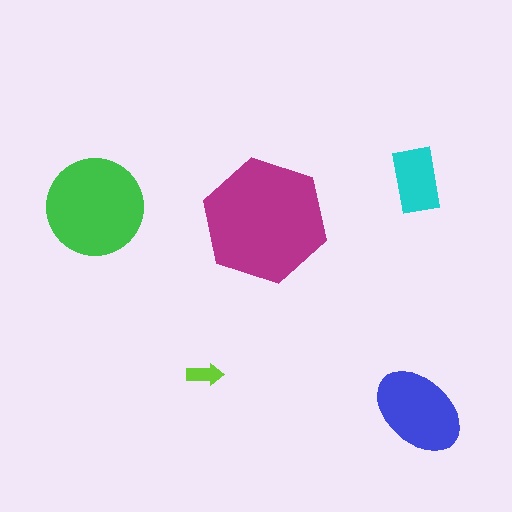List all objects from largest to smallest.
The magenta hexagon, the green circle, the blue ellipse, the cyan rectangle, the lime arrow.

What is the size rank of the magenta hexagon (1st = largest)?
1st.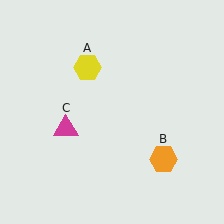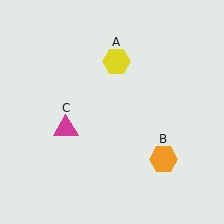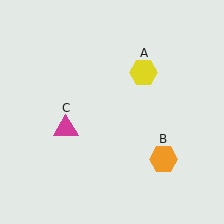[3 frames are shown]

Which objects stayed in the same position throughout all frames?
Orange hexagon (object B) and magenta triangle (object C) remained stationary.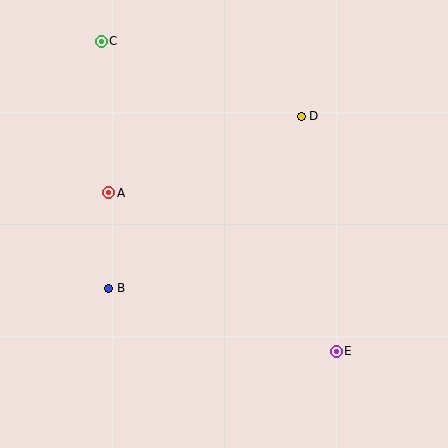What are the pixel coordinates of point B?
Point B is at (109, 288).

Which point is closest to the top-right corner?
Point D is closest to the top-right corner.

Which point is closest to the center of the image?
Point A at (109, 193) is closest to the center.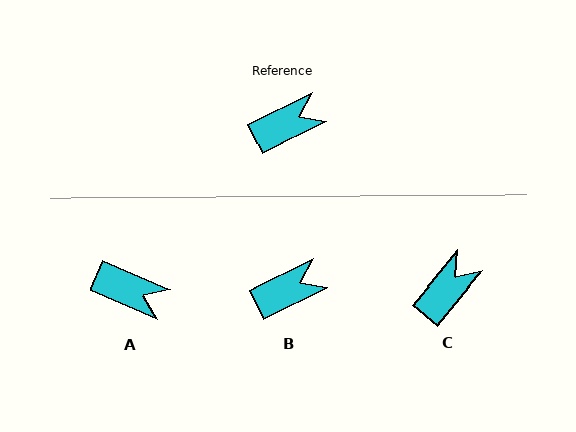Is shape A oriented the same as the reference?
No, it is off by about 50 degrees.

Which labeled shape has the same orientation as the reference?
B.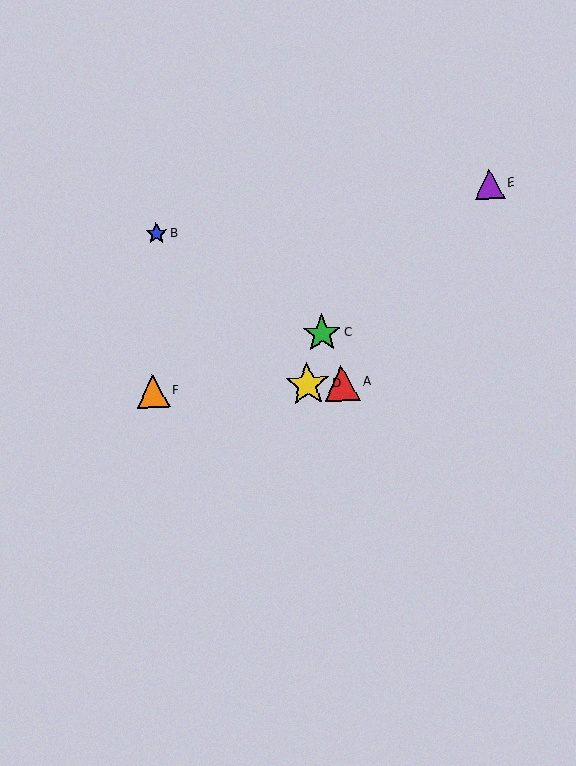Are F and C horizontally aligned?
No, F is at y≈392 and C is at y≈334.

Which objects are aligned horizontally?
Objects A, D, F are aligned horizontally.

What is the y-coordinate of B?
Object B is at y≈233.